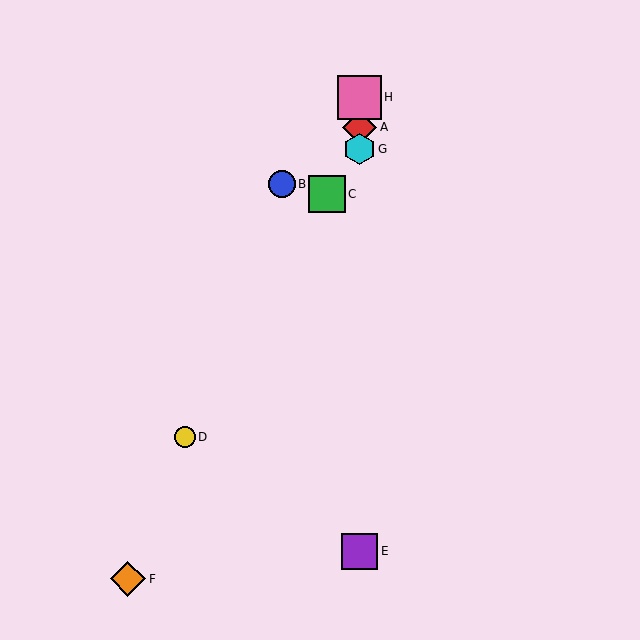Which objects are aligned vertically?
Objects A, E, G, H are aligned vertically.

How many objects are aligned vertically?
4 objects (A, E, G, H) are aligned vertically.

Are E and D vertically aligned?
No, E is at x≈360 and D is at x≈185.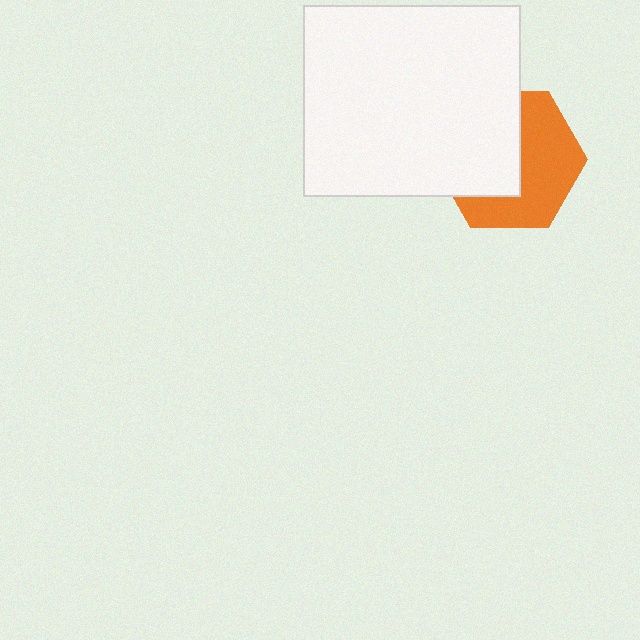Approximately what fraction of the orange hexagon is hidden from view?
Roughly 49% of the orange hexagon is hidden behind the white rectangle.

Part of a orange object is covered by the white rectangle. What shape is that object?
It is a hexagon.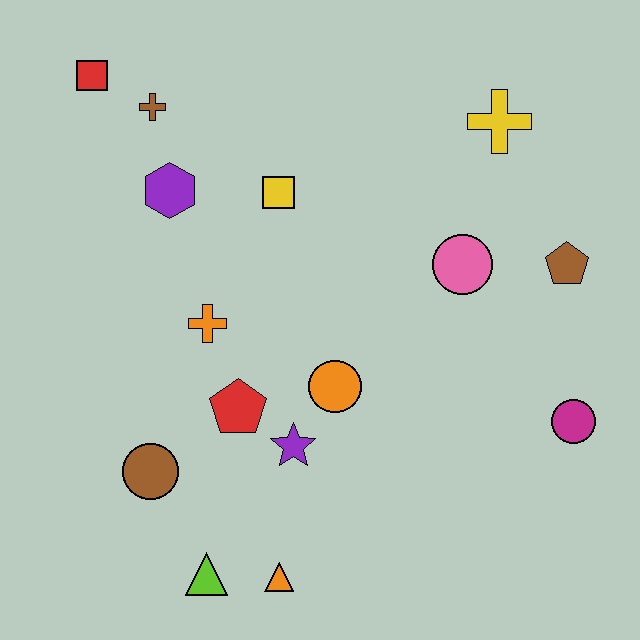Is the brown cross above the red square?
No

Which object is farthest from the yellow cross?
The lime triangle is farthest from the yellow cross.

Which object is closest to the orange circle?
The purple star is closest to the orange circle.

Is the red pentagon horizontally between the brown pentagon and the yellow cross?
No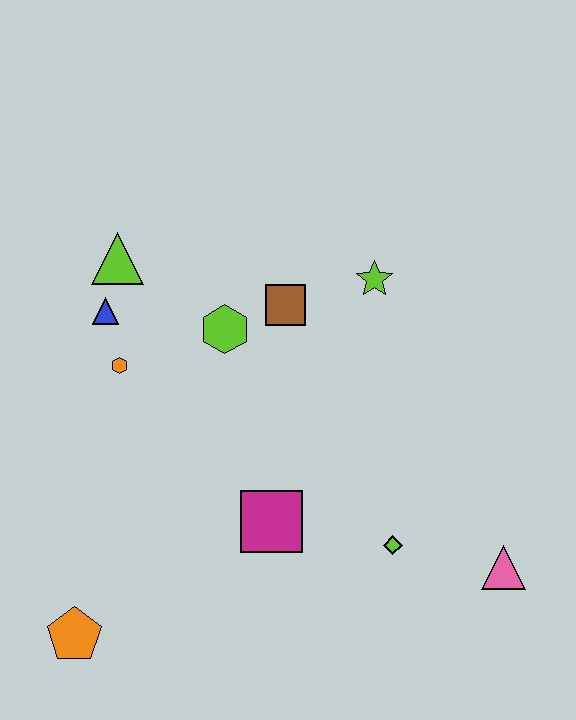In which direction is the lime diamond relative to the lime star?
The lime diamond is below the lime star.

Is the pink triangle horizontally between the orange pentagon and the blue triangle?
No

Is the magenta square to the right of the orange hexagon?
Yes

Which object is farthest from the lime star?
The orange pentagon is farthest from the lime star.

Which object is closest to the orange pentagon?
The magenta square is closest to the orange pentagon.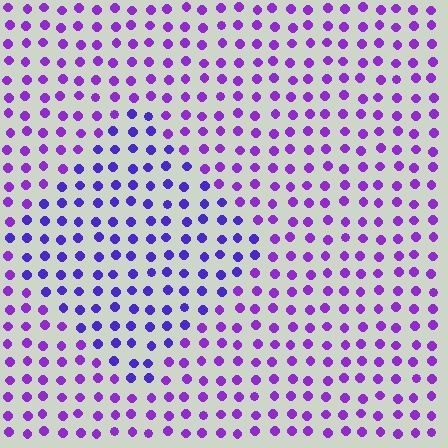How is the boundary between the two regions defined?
The boundary is defined purely by a slight shift in hue (about 27 degrees). Spacing, size, and orientation are identical on both sides.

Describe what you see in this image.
The image is filled with small purple elements in a uniform arrangement. A diamond-shaped region is visible where the elements are tinted to a slightly different hue, forming a subtle color boundary.